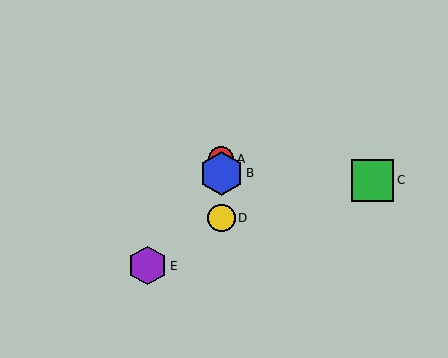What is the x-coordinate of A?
Object A is at x≈221.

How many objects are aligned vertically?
3 objects (A, B, D) are aligned vertically.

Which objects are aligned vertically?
Objects A, B, D are aligned vertically.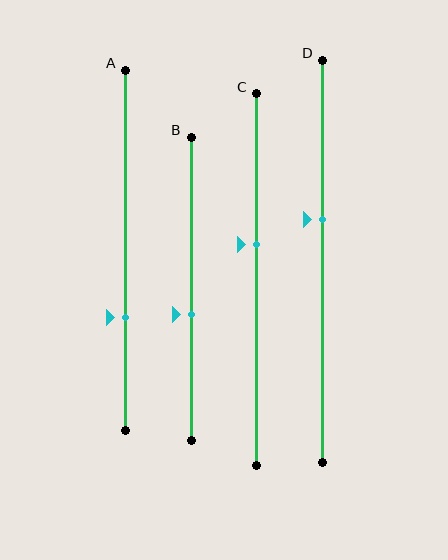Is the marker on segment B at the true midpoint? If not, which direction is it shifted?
No, the marker on segment B is shifted downward by about 8% of the segment length.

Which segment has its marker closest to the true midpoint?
Segment B has its marker closest to the true midpoint.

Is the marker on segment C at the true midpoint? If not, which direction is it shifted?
No, the marker on segment C is shifted upward by about 10% of the segment length.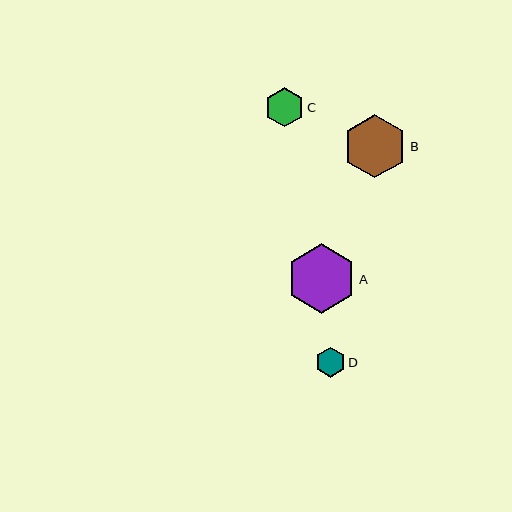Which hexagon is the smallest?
Hexagon D is the smallest with a size of approximately 30 pixels.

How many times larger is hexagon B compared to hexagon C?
Hexagon B is approximately 1.6 times the size of hexagon C.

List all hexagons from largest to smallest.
From largest to smallest: A, B, C, D.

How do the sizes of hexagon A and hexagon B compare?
Hexagon A and hexagon B are approximately the same size.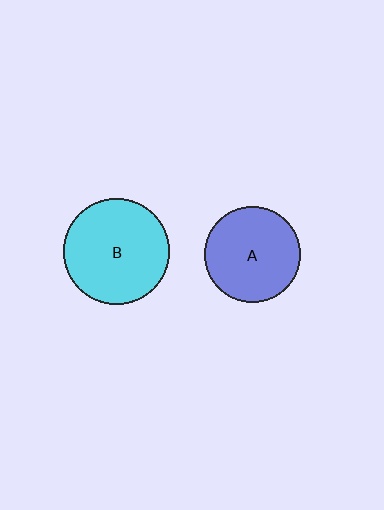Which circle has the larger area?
Circle B (cyan).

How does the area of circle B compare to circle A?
Approximately 1.2 times.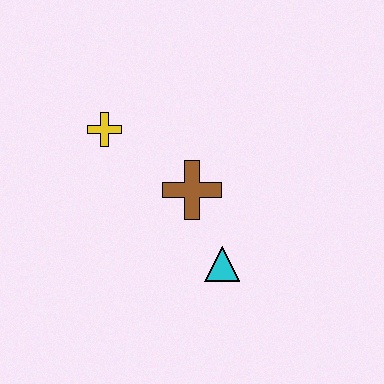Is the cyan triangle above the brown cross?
No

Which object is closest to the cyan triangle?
The brown cross is closest to the cyan triangle.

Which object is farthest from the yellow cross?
The cyan triangle is farthest from the yellow cross.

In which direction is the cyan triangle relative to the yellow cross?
The cyan triangle is below the yellow cross.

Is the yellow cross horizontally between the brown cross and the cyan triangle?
No